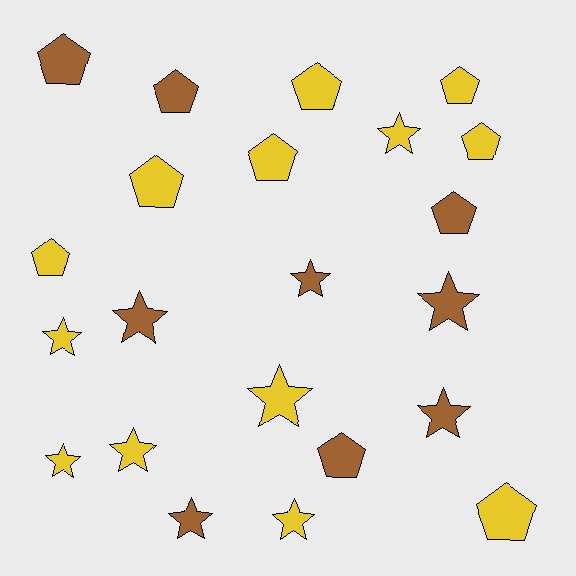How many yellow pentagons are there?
There are 7 yellow pentagons.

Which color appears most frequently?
Yellow, with 13 objects.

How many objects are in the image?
There are 22 objects.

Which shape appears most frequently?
Star, with 11 objects.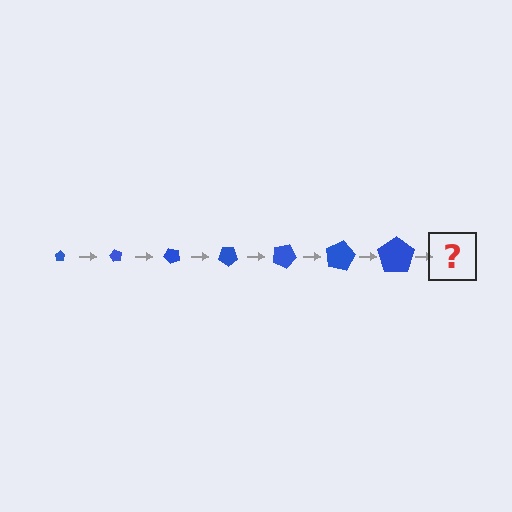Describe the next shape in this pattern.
It should be a pentagon, larger than the previous one and rotated 420 degrees from the start.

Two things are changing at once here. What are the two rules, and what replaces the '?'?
The two rules are that the pentagon grows larger each step and it rotates 60 degrees each step. The '?' should be a pentagon, larger than the previous one and rotated 420 degrees from the start.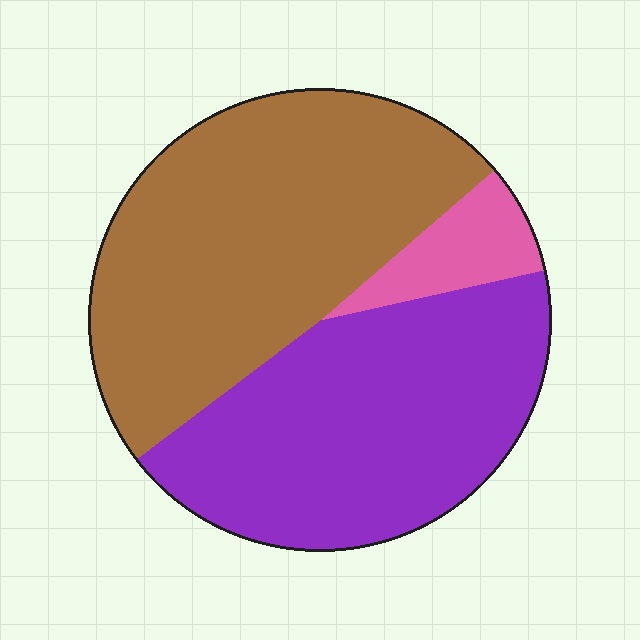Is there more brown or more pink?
Brown.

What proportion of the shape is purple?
Purple covers about 45% of the shape.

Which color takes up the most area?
Brown, at roughly 50%.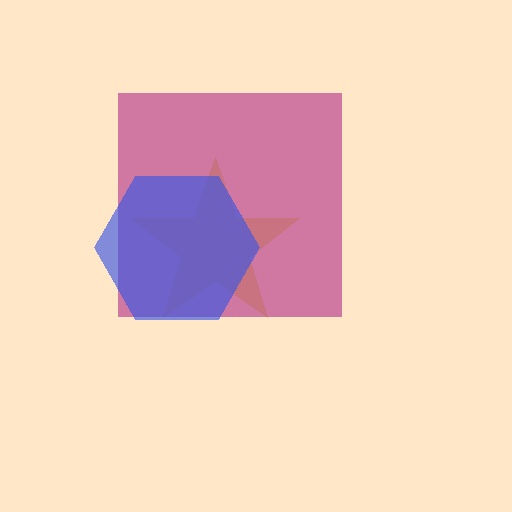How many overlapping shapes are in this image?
There are 3 overlapping shapes in the image.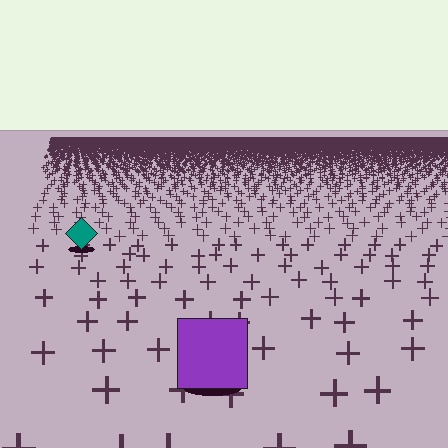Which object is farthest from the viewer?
The teal diamond is farthest from the viewer. It appears smaller and the ground texture around it is denser.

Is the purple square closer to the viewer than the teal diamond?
Yes. The purple square is closer — you can tell from the texture gradient: the ground texture is coarser near it.